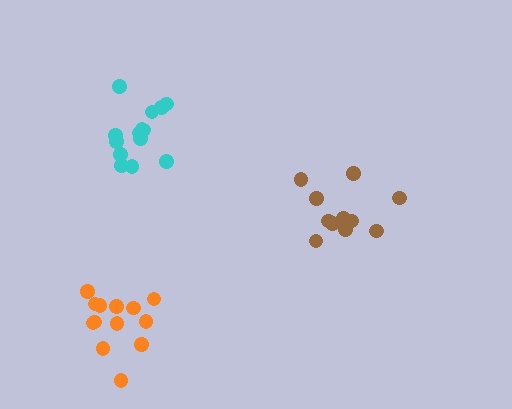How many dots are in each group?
Group 1: 14 dots, Group 2: 11 dots, Group 3: 13 dots (38 total).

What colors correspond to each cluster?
The clusters are colored: cyan, brown, orange.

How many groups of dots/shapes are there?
There are 3 groups.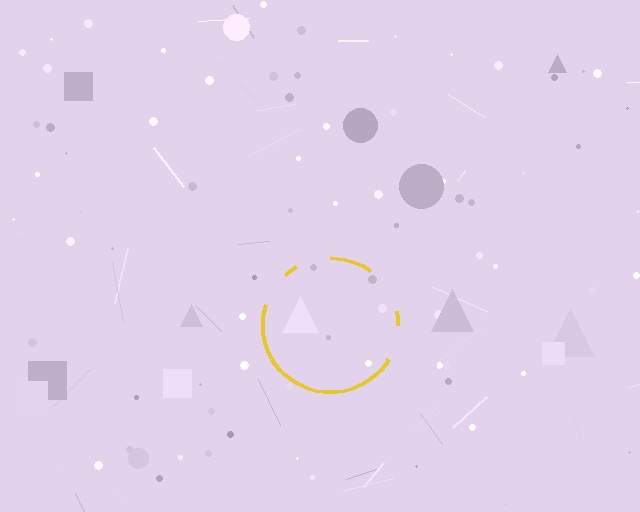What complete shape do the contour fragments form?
The contour fragments form a circle.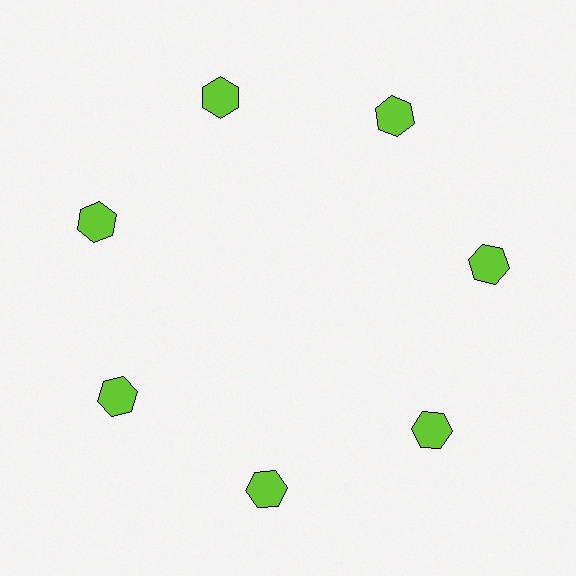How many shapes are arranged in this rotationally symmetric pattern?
There are 7 shapes, arranged in 7 groups of 1.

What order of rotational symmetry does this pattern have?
This pattern has 7-fold rotational symmetry.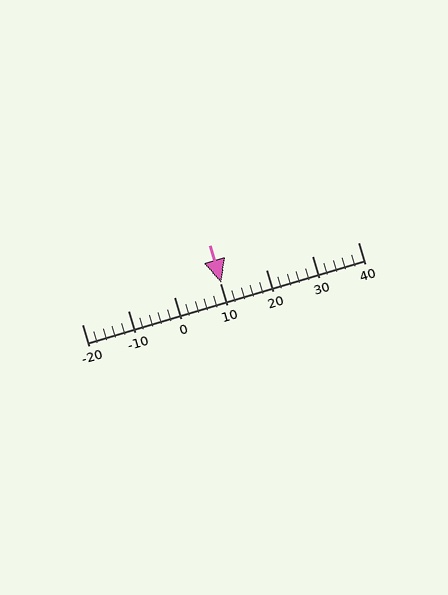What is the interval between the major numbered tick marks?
The major tick marks are spaced 10 units apart.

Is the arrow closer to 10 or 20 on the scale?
The arrow is closer to 10.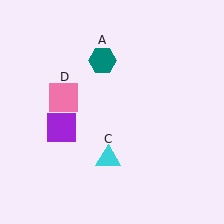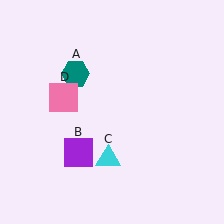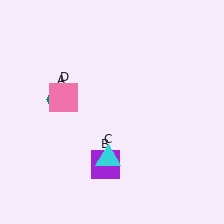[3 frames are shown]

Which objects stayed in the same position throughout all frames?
Cyan triangle (object C) and pink square (object D) remained stationary.